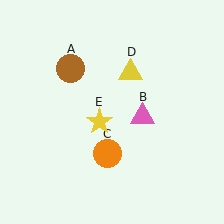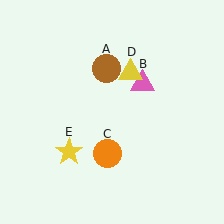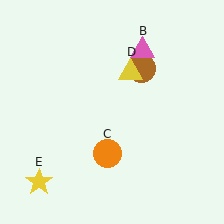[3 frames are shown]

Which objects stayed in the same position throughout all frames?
Orange circle (object C) and yellow triangle (object D) remained stationary.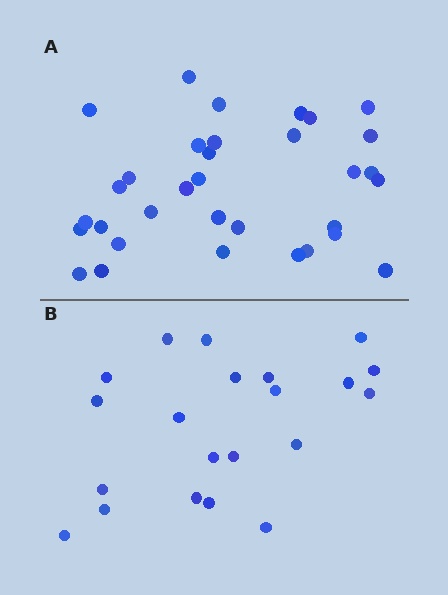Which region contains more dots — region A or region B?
Region A (the top region) has more dots.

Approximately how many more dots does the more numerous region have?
Region A has roughly 12 or so more dots than region B.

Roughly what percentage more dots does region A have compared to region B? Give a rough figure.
About 55% more.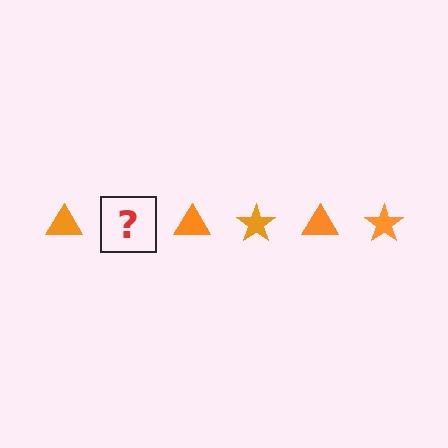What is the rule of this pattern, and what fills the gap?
The rule is that the pattern cycles through triangle, star shapes in orange. The gap should be filled with an orange star.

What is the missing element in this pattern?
The missing element is an orange star.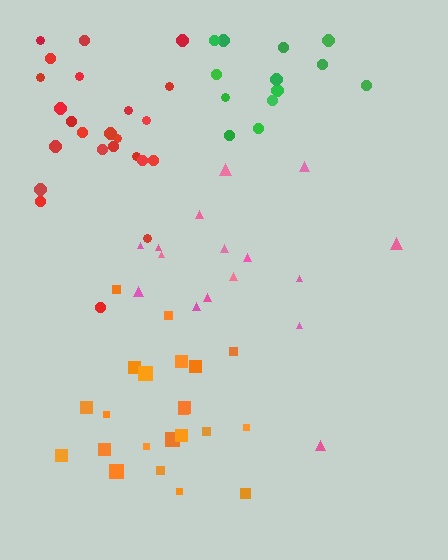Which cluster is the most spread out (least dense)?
Pink.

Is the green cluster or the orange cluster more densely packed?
Orange.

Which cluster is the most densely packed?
Orange.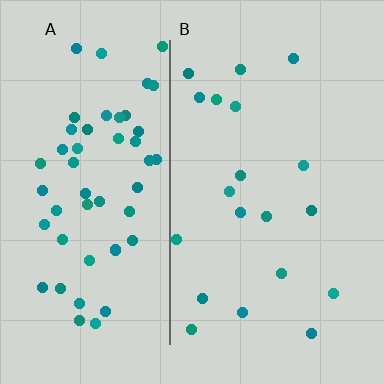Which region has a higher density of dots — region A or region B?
A (the left).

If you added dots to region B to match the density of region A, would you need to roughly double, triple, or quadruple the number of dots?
Approximately triple.